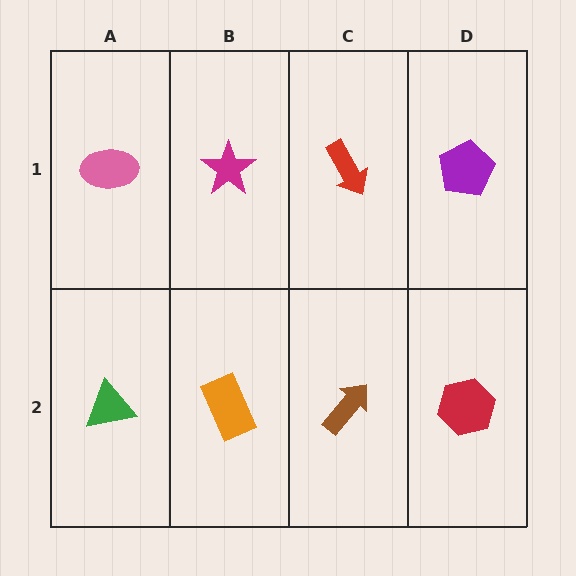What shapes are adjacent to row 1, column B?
An orange rectangle (row 2, column B), a pink ellipse (row 1, column A), a red arrow (row 1, column C).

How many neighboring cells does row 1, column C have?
3.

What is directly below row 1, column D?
A red hexagon.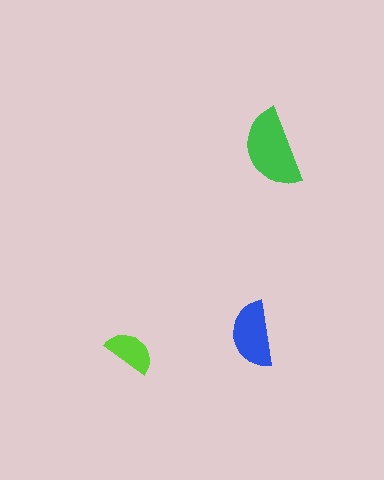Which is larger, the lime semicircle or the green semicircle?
The green one.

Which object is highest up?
The green semicircle is topmost.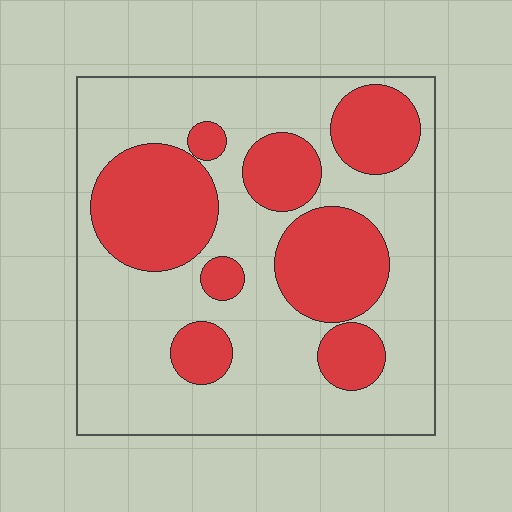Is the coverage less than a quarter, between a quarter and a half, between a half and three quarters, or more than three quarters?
Between a quarter and a half.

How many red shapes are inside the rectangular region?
8.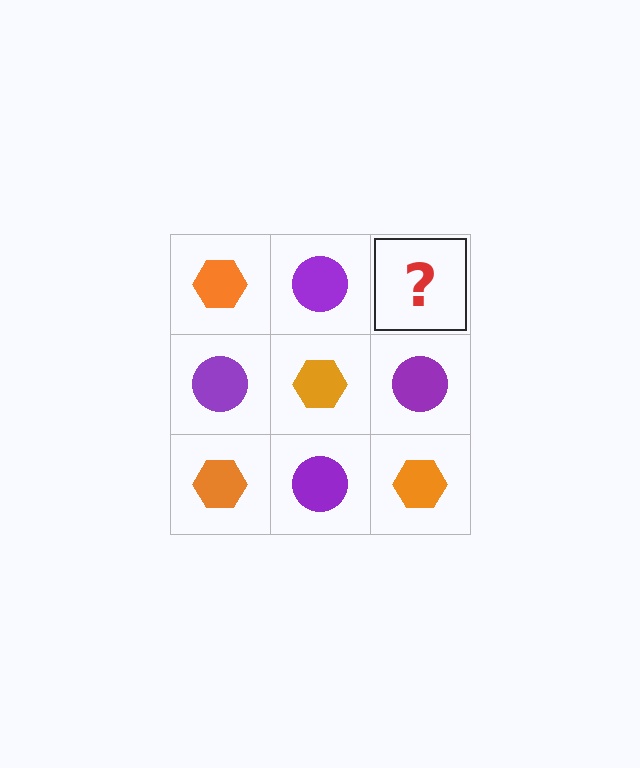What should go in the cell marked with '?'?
The missing cell should contain an orange hexagon.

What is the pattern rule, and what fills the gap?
The rule is that it alternates orange hexagon and purple circle in a checkerboard pattern. The gap should be filled with an orange hexagon.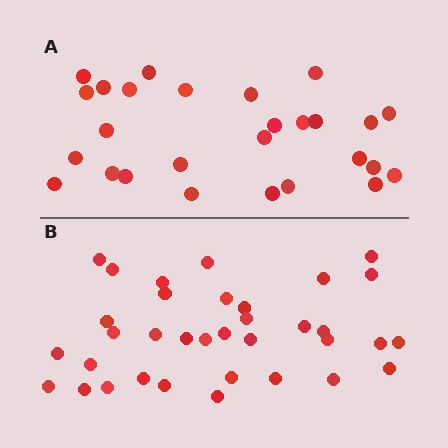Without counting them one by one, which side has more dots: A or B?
Region B (the bottom region) has more dots.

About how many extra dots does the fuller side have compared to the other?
Region B has roughly 8 or so more dots than region A.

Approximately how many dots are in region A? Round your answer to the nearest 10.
About 30 dots. (The exact count is 27, which rounds to 30.)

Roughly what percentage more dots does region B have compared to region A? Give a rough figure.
About 30% more.